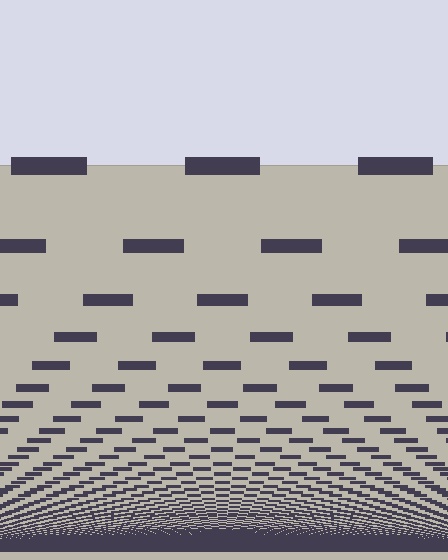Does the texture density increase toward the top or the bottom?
Density increases toward the bottom.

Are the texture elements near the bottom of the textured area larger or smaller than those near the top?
Smaller. The gradient is inverted — elements near the bottom are smaller and denser.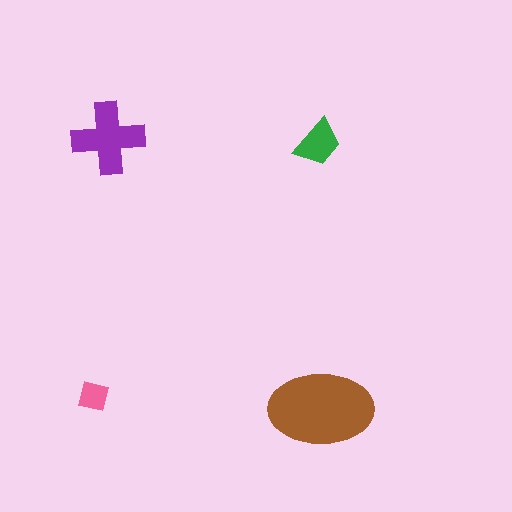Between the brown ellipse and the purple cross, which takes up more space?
The brown ellipse.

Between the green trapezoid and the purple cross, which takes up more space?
The purple cross.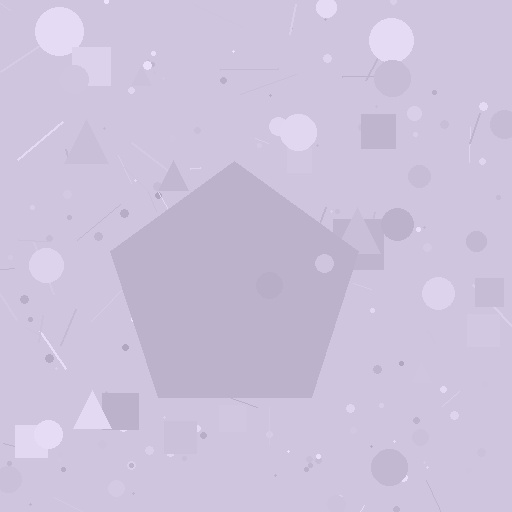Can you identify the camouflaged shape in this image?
The camouflaged shape is a pentagon.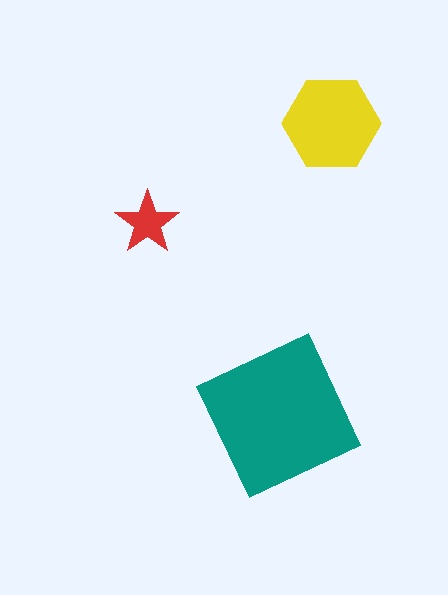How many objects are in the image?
There are 3 objects in the image.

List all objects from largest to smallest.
The teal square, the yellow hexagon, the red star.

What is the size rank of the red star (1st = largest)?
3rd.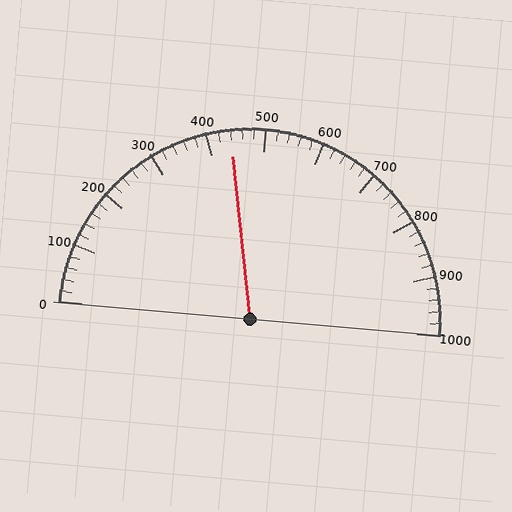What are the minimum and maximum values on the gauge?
The gauge ranges from 0 to 1000.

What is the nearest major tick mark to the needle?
The nearest major tick mark is 400.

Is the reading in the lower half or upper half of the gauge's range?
The reading is in the lower half of the range (0 to 1000).